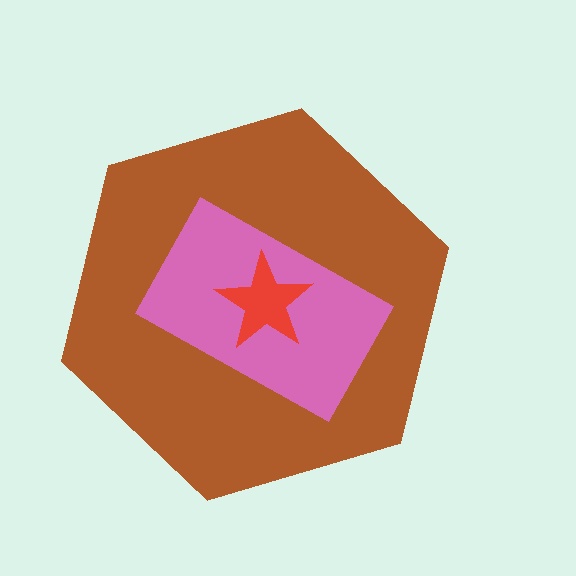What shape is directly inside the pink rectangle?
The red star.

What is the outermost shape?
The brown hexagon.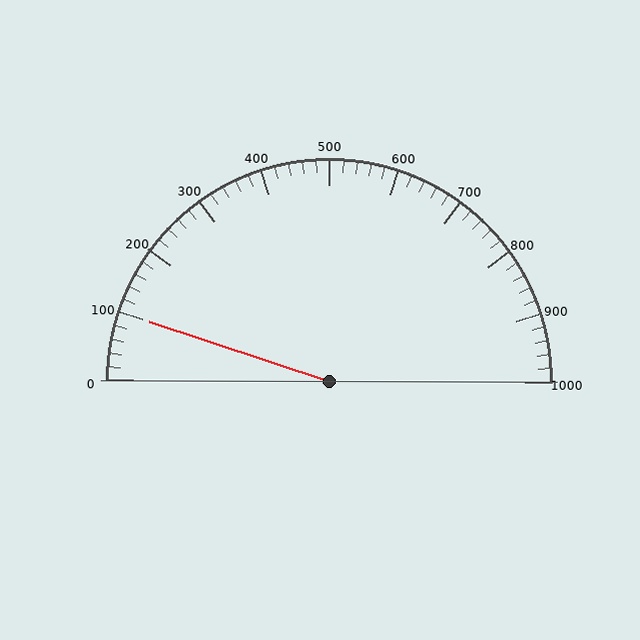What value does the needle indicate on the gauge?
The needle indicates approximately 100.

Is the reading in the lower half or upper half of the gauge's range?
The reading is in the lower half of the range (0 to 1000).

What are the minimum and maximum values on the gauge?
The gauge ranges from 0 to 1000.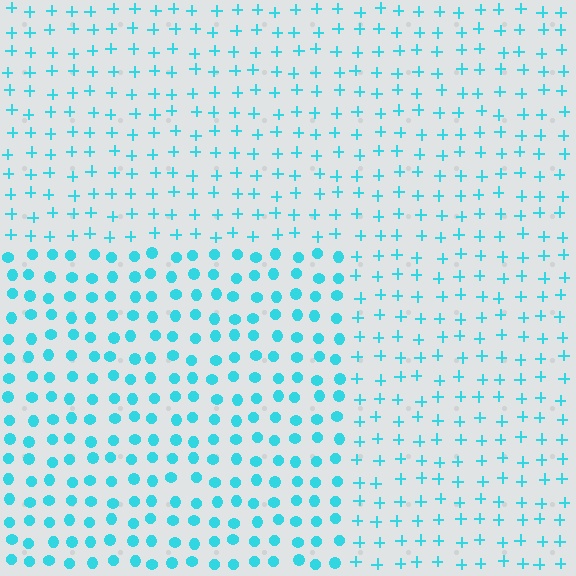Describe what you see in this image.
The image is filled with small cyan elements arranged in a uniform grid. A rectangle-shaped region contains circles, while the surrounding area contains plus signs. The boundary is defined purely by the change in element shape.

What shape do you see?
I see a rectangle.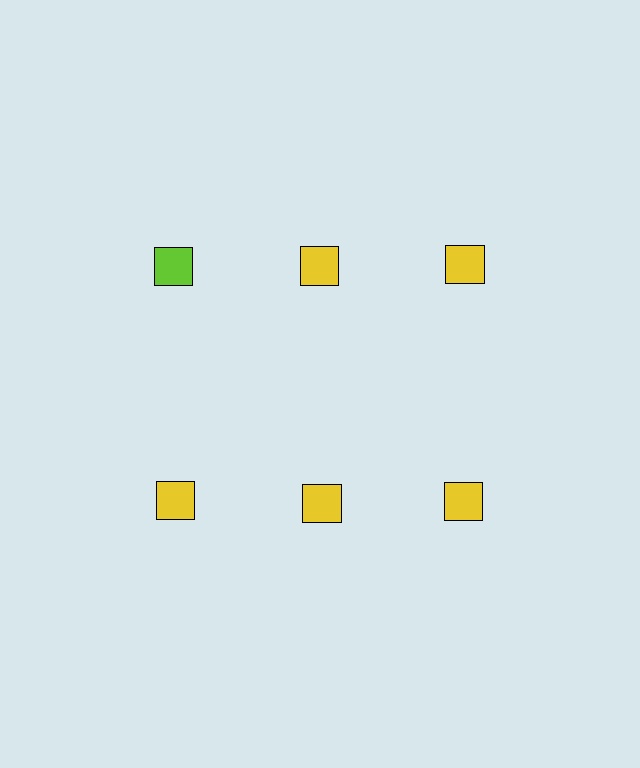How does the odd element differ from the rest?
It has a different color: lime instead of yellow.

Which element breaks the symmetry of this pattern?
The lime square in the top row, leftmost column breaks the symmetry. All other shapes are yellow squares.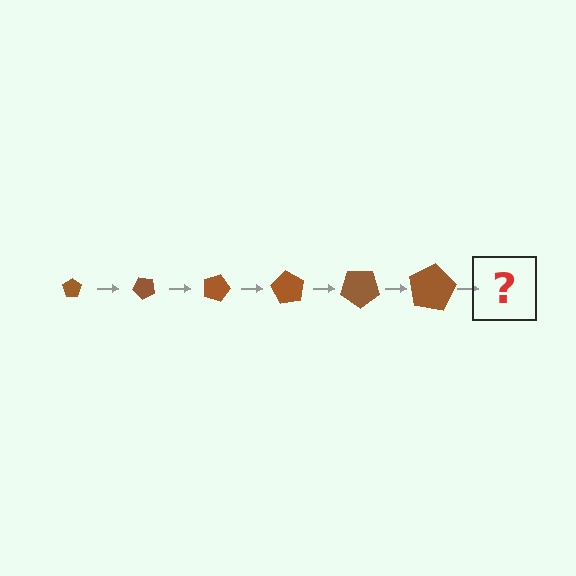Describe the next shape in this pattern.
It should be a pentagon, larger than the previous one and rotated 270 degrees from the start.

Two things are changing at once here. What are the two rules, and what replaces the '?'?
The two rules are that the pentagon grows larger each step and it rotates 45 degrees each step. The '?' should be a pentagon, larger than the previous one and rotated 270 degrees from the start.